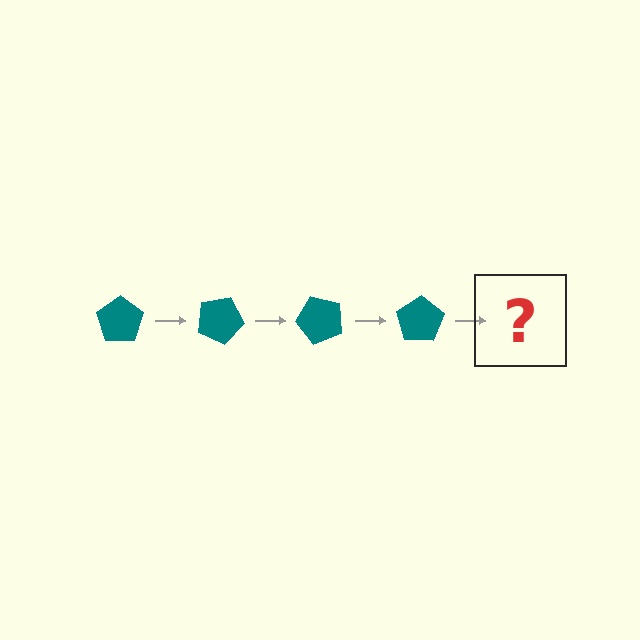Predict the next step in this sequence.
The next step is a teal pentagon rotated 100 degrees.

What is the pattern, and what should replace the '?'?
The pattern is that the pentagon rotates 25 degrees each step. The '?' should be a teal pentagon rotated 100 degrees.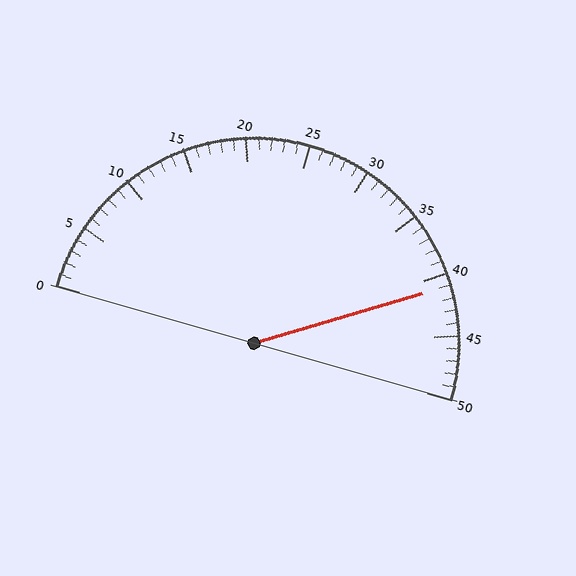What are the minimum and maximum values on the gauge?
The gauge ranges from 0 to 50.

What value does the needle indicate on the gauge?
The needle indicates approximately 41.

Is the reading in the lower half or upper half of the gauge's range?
The reading is in the upper half of the range (0 to 50).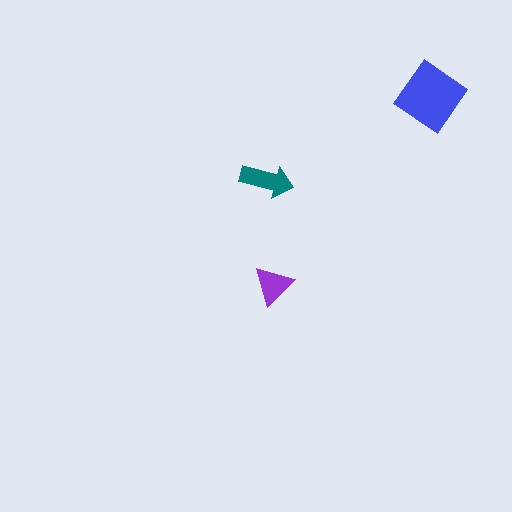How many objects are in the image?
There are 3 objects in the image.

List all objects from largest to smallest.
The blue diamond, the teal arrow, the purple triangle.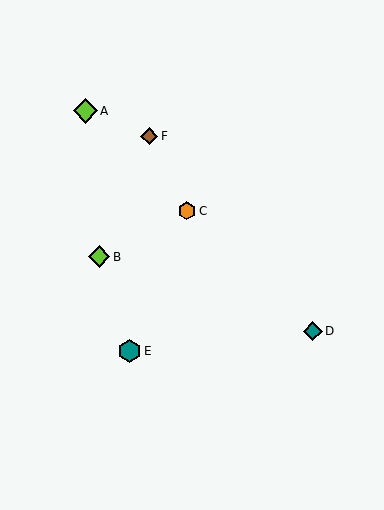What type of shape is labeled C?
Shape C is an orange hexagon.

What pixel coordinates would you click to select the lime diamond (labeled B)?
Click at (99, 257) to select the lime diamond B.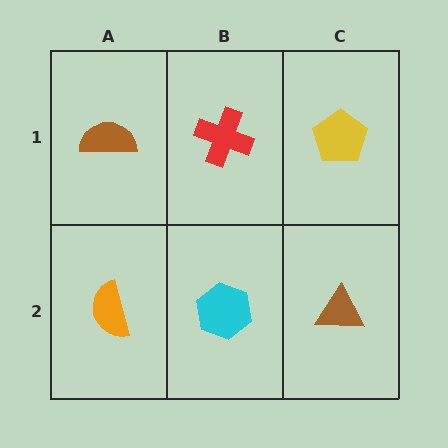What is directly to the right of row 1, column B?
A yellow pentagon.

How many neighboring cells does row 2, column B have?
3.